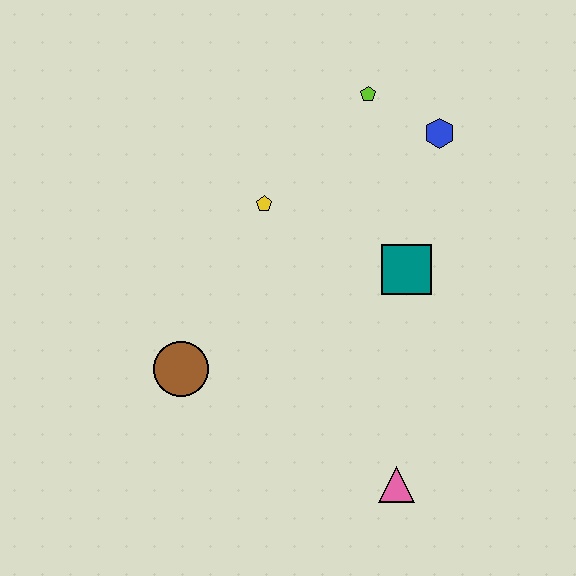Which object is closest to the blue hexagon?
The lime pentagon is closest to the blue hexagon.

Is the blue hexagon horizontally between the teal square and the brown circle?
No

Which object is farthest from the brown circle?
The blue hexagon is farthest from the brown circle.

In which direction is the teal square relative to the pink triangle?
The teal square is above the pink triangle.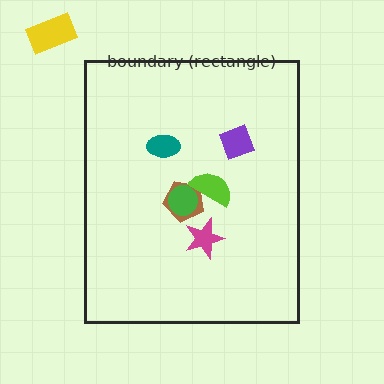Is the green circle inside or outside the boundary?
Inside.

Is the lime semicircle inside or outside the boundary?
Inside.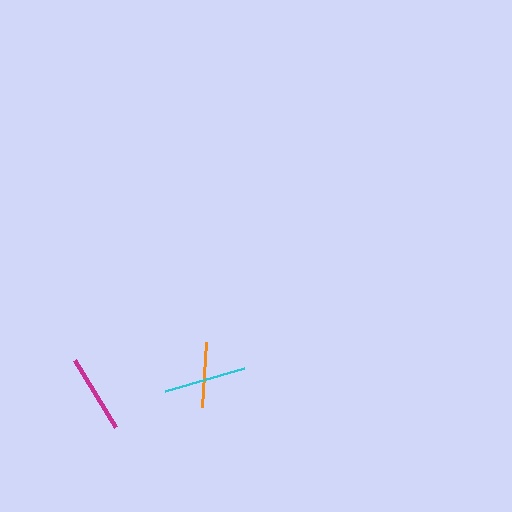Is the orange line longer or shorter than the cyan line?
The cyan line is longer than the orange line.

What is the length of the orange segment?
The orange segment is approximately 65 pixels long.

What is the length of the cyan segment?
The cyan segment is approximately 83 pixels long.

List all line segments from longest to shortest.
From longest to shortest: cyan, magenta, orange.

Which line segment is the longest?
The cyan line is the longest at approximately 83 pixels.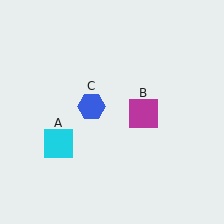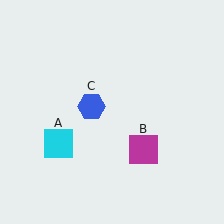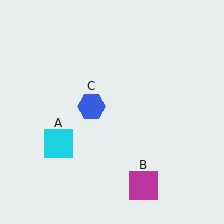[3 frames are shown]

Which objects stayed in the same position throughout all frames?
Cyan square (object A) and blue hexagon (object C) remained stationary.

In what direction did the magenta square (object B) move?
The magenta square (object B) moved down.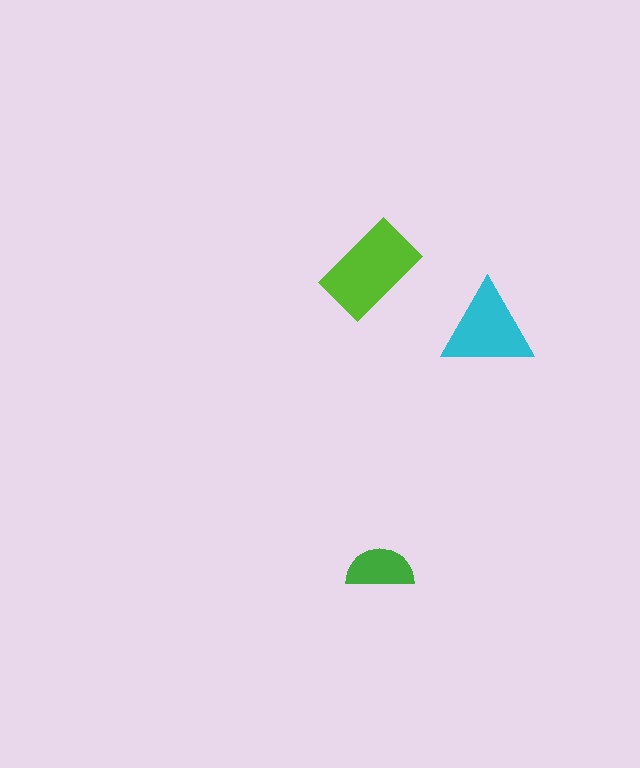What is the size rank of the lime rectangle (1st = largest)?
1st.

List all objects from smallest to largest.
The green semicircle, the cyan triangle, the lime rectangle.